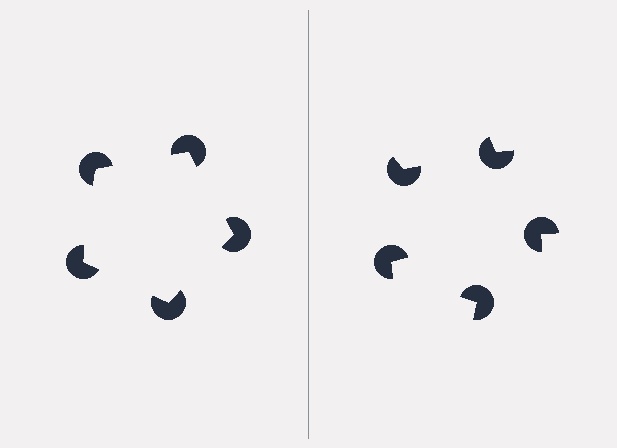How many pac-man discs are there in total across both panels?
10 — 5 on each side.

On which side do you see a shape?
An illusory pentagon appears on the left side. On the right side the wedge cuts are rotated, so no coherent shape forms.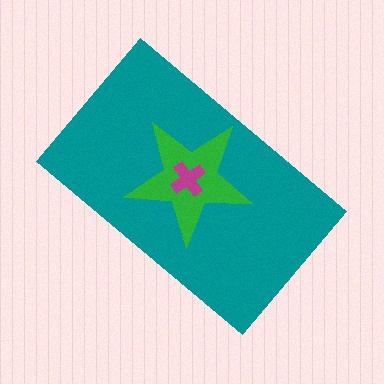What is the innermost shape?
The magenta cross.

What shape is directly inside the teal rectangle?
The green star.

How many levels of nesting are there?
3.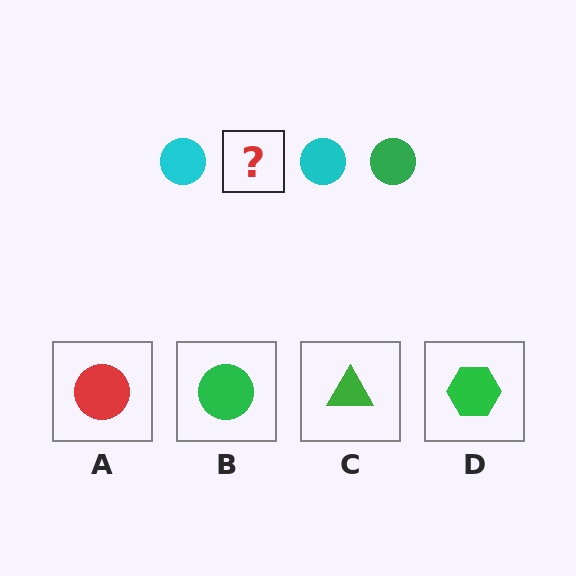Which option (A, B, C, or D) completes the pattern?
B.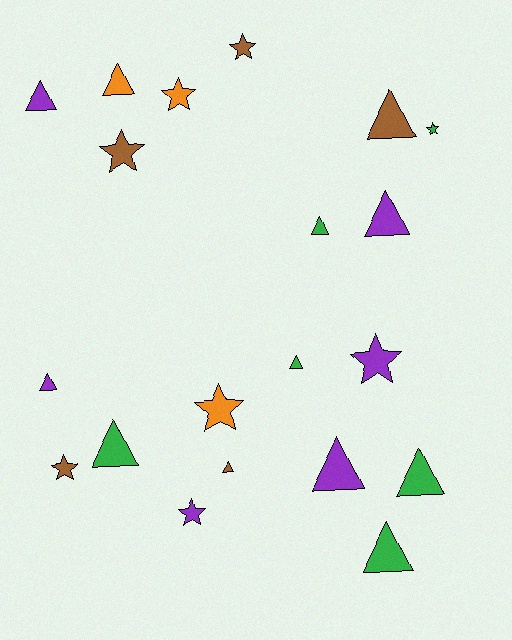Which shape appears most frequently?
Triangle, with 12 objects.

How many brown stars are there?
There are 3 brown stars.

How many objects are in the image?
There are 20 objects.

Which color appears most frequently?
Green, with 6 objects.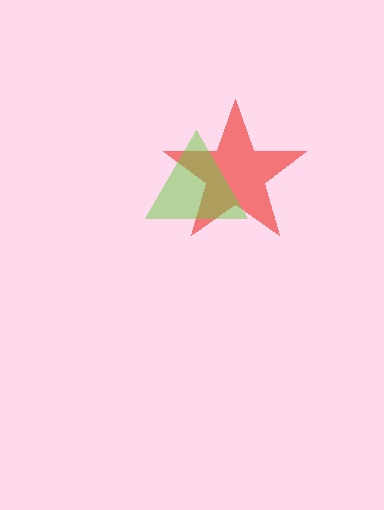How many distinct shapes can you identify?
There are 2 distinct shapes: a red star, a lime triangle.